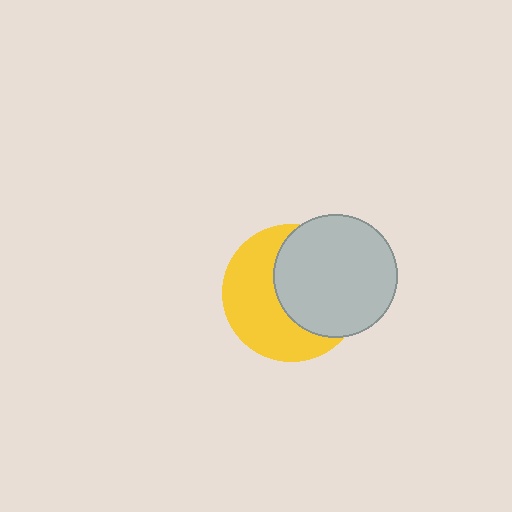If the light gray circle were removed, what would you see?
You would see the complete yellow circle.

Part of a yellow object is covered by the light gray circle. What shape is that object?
It is a circle.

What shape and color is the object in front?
The object in front is a light gray circle.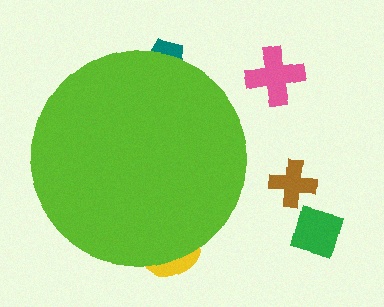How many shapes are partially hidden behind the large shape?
2 shapes are partially hidden.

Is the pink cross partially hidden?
No, the pink cross is fully visible.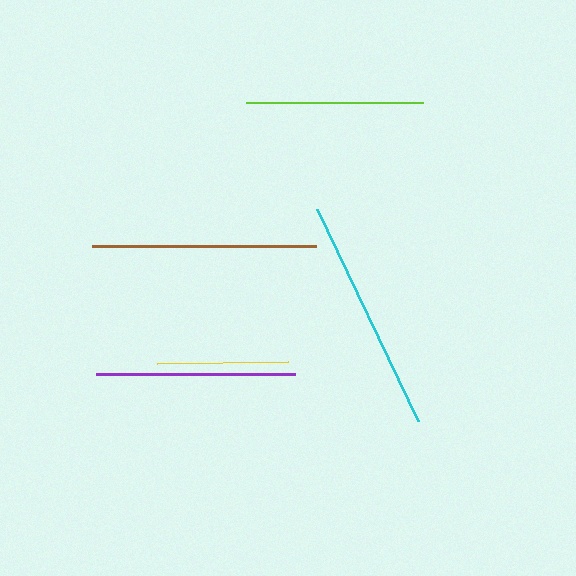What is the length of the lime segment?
The lime segment is approximately 177 pixels long.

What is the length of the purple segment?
The purple segment is approximately 199 pixels long.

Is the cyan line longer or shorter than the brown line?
The cyan line is longer than the brown line.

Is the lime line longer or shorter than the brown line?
The brown line is longer than the lime line.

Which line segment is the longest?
The cyan line is the longest at approximately 235 pixels.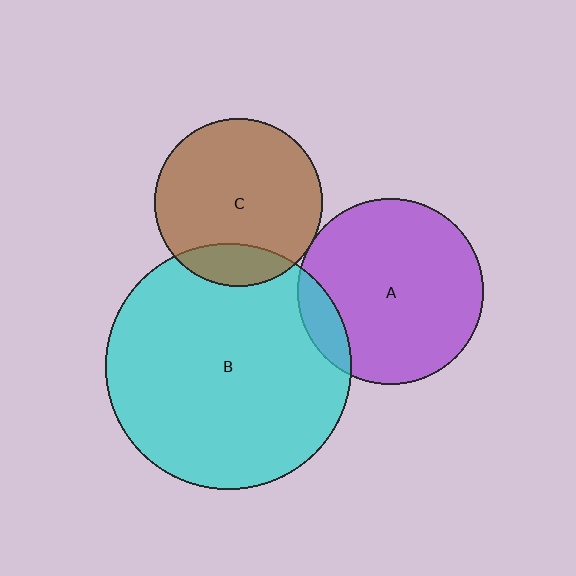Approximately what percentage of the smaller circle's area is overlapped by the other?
Approximately 15%.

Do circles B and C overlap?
Yes.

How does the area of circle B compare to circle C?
Approximately 2.1 times.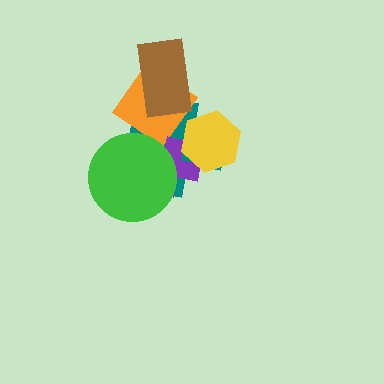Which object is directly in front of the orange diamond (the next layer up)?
The purple cross is directly in front of the orange diamond.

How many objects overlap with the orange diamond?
4 objects overlap with the orange diamond.